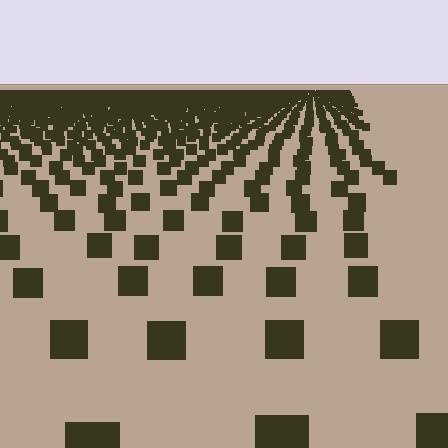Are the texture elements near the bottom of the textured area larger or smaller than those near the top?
Larger. Near the bottom, elements are closer to the viewer and appear at a bigger on-screen size.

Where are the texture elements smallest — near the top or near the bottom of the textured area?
Near the top.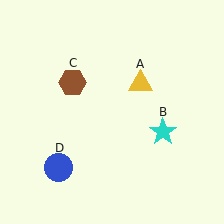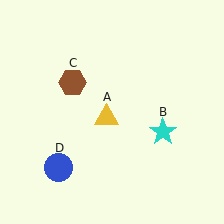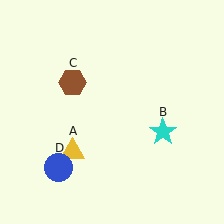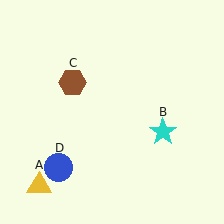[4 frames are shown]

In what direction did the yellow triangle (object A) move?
The yellow triangle (object A) moved down and to the left.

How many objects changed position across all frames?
1 object changed position: yellow triangle (object A).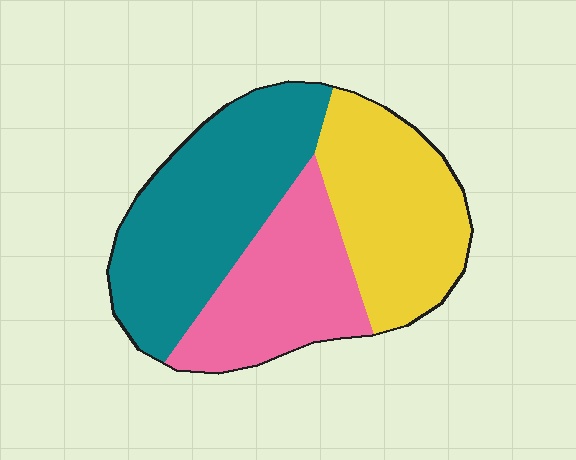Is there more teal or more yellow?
Teal.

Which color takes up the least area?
Pink, at roughly 30%.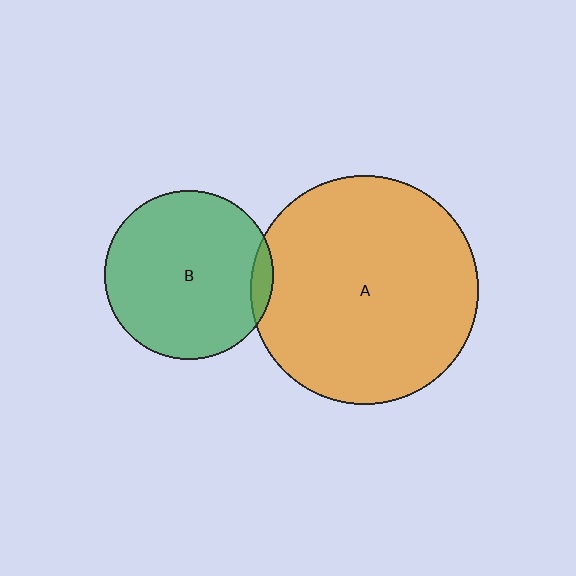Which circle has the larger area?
Circle A (orange).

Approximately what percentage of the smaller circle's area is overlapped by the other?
Approximately 5%.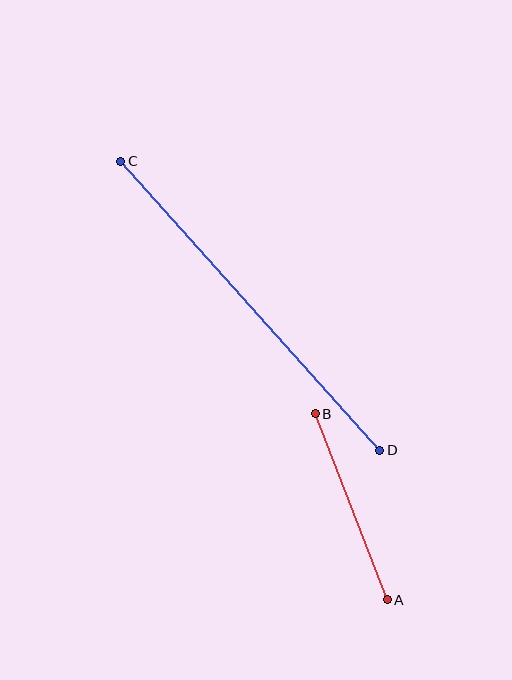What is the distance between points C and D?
The distance is approximately 388 pixels.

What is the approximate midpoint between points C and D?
The midpoint is at approximately (250, 306) pixels.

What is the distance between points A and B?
The distance is approximately 200 pixels.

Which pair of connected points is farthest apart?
Points C and D are farthest apart.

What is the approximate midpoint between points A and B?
The midpoint is at approximately (351, 507) pixels.